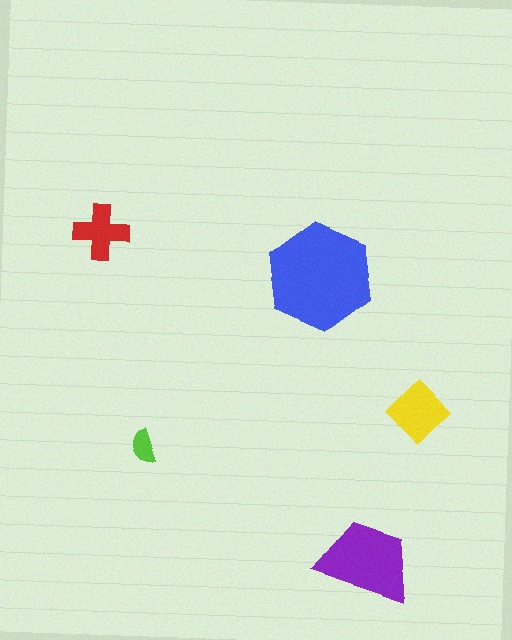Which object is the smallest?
The lime semicircle.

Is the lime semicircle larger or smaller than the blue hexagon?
Smaller.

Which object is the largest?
The blue hexagon.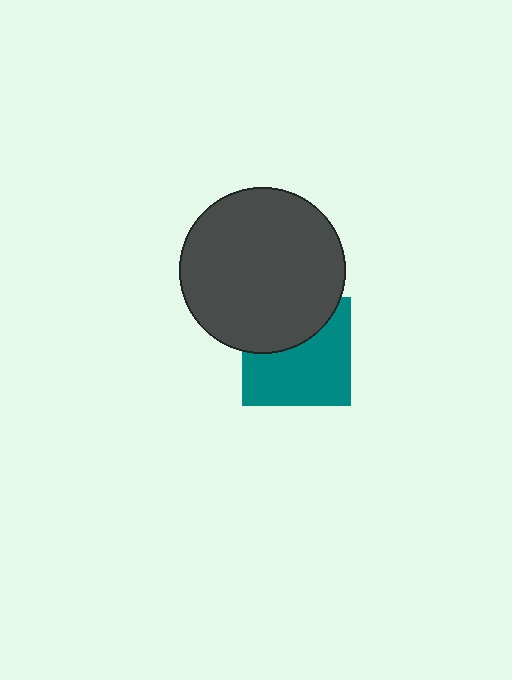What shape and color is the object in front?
The object in front is a dark gray circle.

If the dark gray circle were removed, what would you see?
You would see the complete teal square.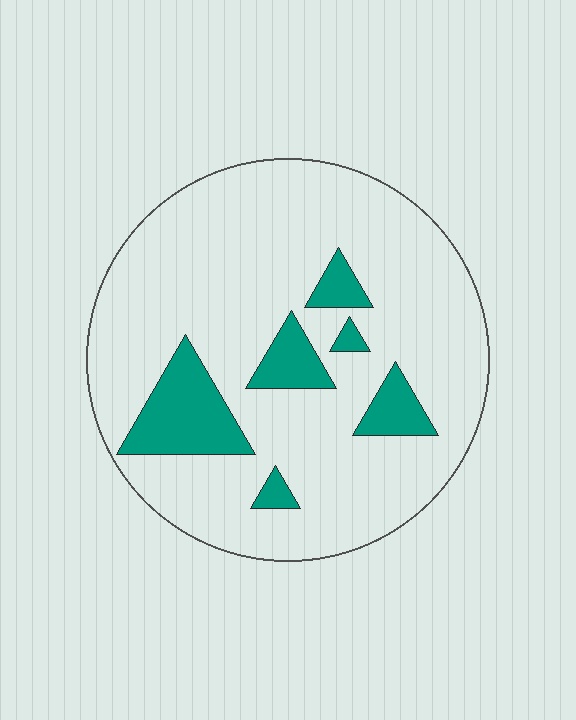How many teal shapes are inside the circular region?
6.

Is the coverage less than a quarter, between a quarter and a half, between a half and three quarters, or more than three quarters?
Less than a quarter.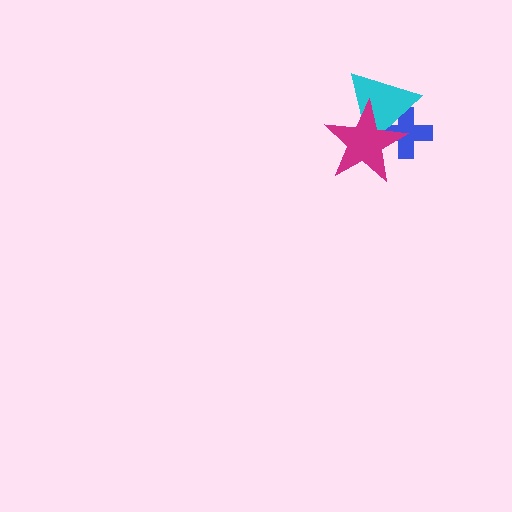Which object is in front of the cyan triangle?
The magenta star is in front of the cyan triangle.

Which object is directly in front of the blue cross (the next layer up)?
The cyan triangle is directly in front of the blue cross.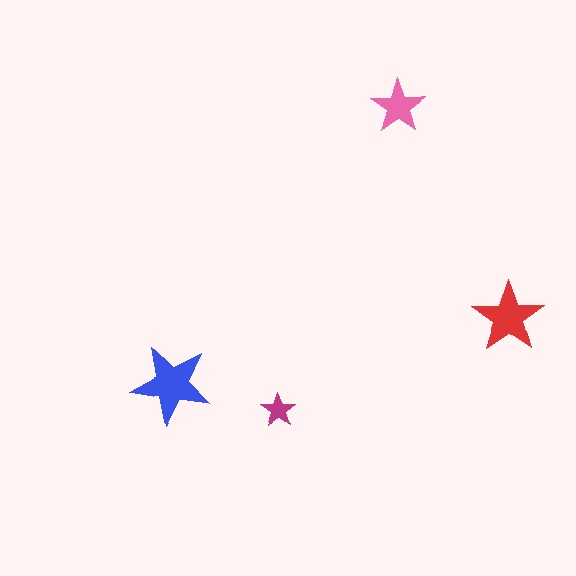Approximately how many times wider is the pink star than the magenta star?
About 1.5 times wider.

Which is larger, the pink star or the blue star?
The blue one.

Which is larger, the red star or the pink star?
The red one.